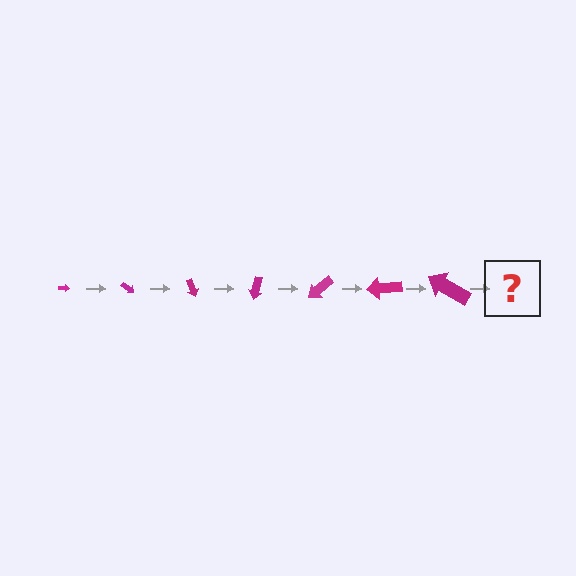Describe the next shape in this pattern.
It should be an arrow, larger than the previous one and rotated 245 degrees from the start.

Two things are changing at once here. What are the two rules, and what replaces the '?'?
The two rules are that the arrow grows larger each step and it rotates 35 degrees each step. The '?' should be an arrow, larger than the previous one and rotated 245 degrees from the start.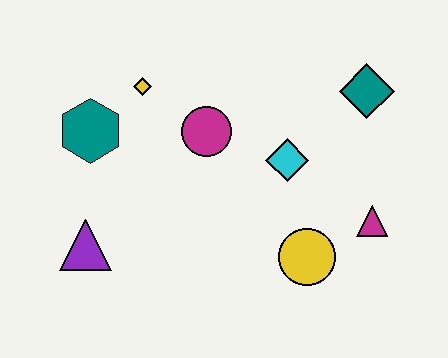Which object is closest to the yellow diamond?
The teal hexagon is closest to the yellow diamond.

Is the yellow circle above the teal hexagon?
No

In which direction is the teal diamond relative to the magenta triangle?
The teal diamond is above the magenta triangle.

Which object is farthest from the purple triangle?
The teal diamond is farthest from the purple triangle.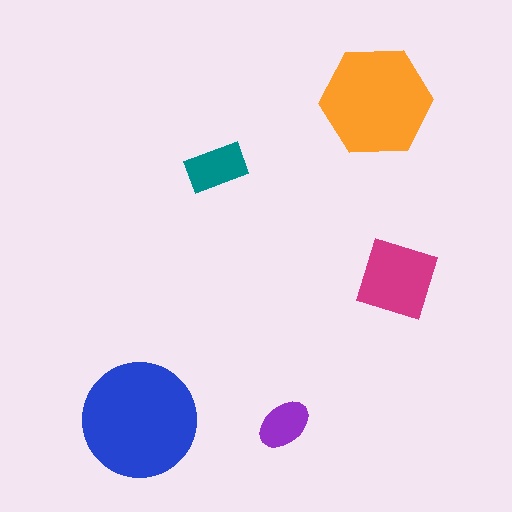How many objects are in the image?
There are 5 objects in the image.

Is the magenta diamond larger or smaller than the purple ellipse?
Larger.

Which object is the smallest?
The purple ellipse.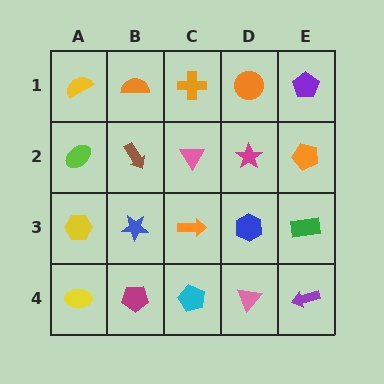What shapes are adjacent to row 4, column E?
A green rectangle (row 3, column E), a pink triangle (row 4, column D).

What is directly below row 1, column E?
An orange pentagon.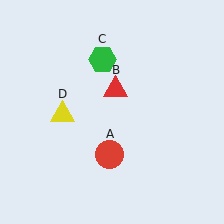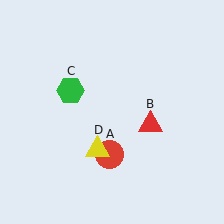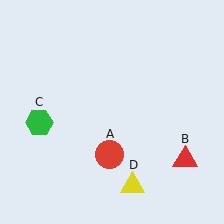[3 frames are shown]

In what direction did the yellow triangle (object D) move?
The yellow triangle (object D) moved down and to the right.